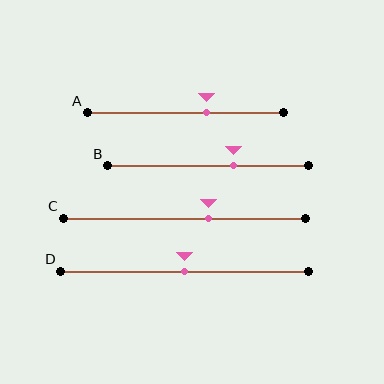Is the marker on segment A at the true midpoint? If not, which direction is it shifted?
No, the marker on segment A is shifted to the right by about 11% of the segment length.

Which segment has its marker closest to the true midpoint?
Segment D has its marker closest to the true midpoint.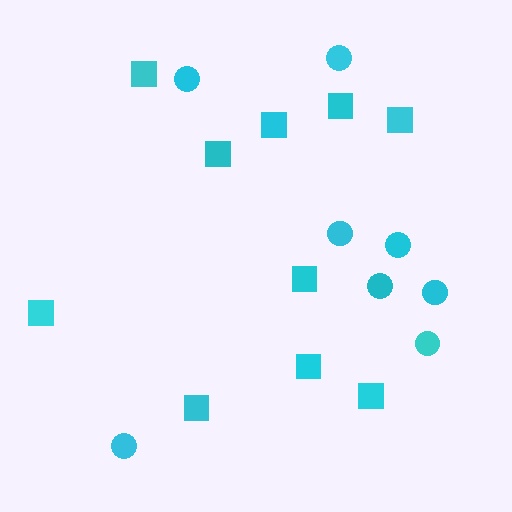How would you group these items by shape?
There are 2 groups: one group of squares (10) and one group of circles (8).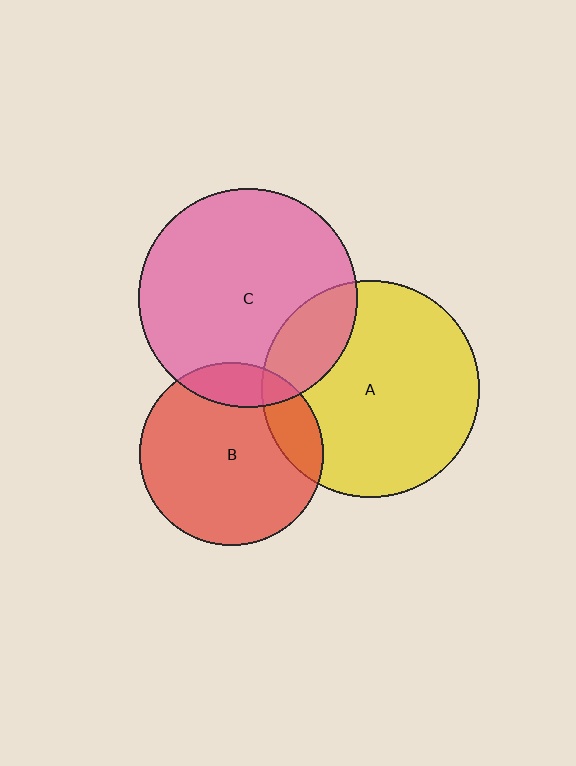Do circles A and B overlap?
Yes.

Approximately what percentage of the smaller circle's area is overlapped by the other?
Approximately 15%.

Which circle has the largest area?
Circle C (pink).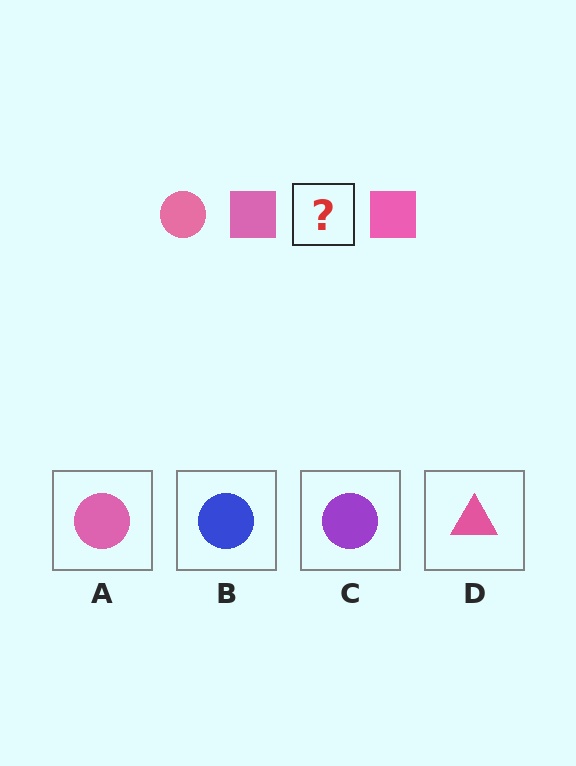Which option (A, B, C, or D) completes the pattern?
A.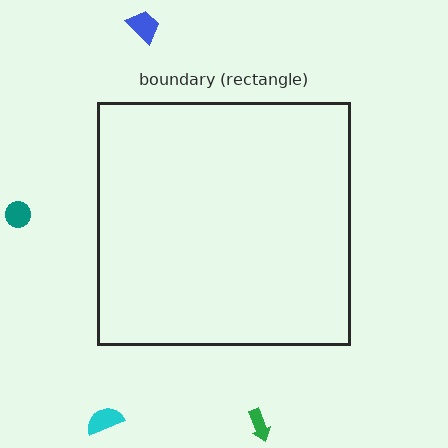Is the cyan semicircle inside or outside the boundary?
Outside.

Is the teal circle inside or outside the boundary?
Outside.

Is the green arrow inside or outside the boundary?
Outside.